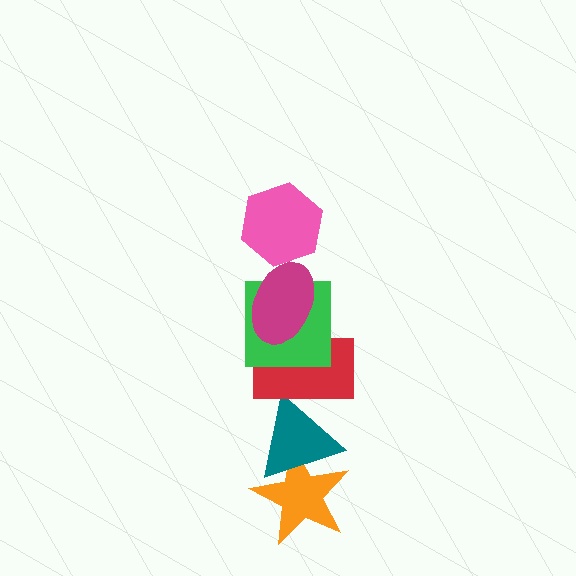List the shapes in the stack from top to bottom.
From top to bottom: the pink hexagon, the magenta ellipse, the green square, the red rectangle, the teal triangle, the orange star.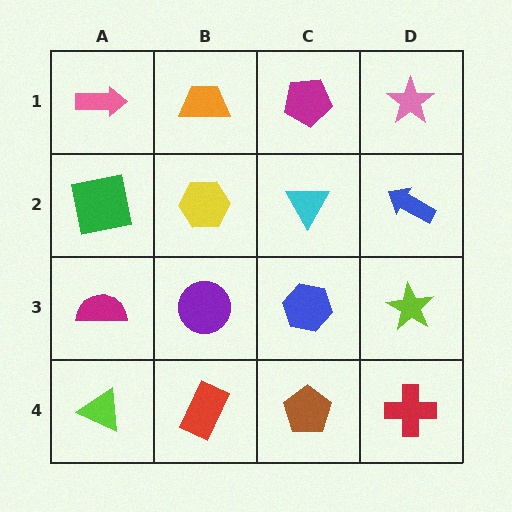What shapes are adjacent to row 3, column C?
A cyan triangle (row 2, column C), a brown pentagon (row 4, column C), a purple circle (row 3, column B), a lime star (row 3, column D).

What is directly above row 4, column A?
A magenta semicircle.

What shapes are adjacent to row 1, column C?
A cyan triangle (row 2, column C), an orange trapezoid (row 1, column B), a pink star (row 1, column D).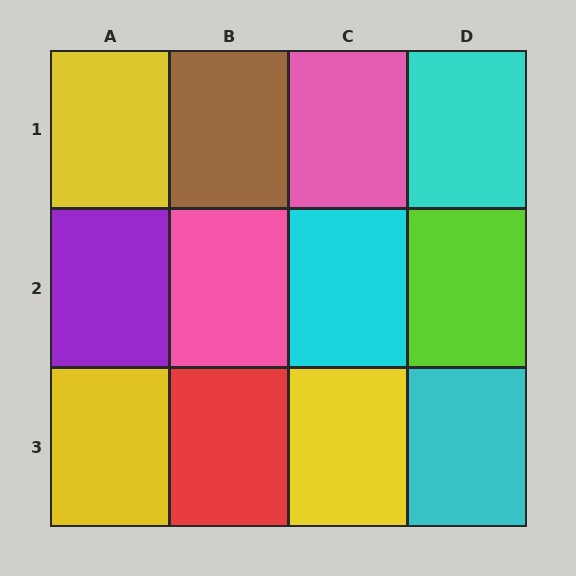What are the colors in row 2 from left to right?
Purple, pink, cyan, lime.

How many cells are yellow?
3 cells are yellow.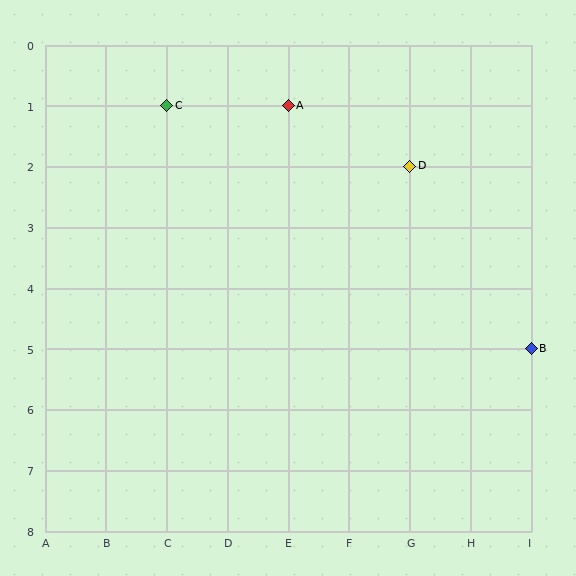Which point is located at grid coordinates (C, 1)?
Point C is at (C, 1).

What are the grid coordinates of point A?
Point A is at grid coordinates (E, 1).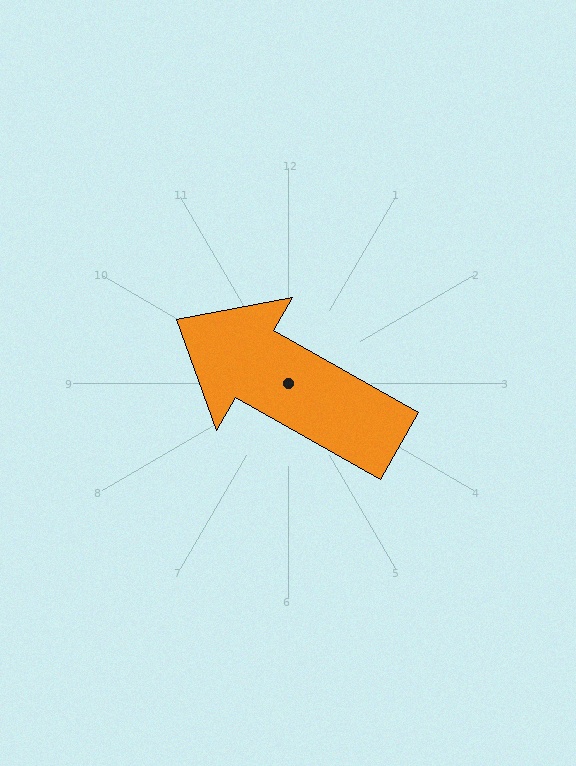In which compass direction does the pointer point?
Northwest.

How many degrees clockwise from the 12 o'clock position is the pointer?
Approximately 300 degrees.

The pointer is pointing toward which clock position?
Roughly 10 o'clock.